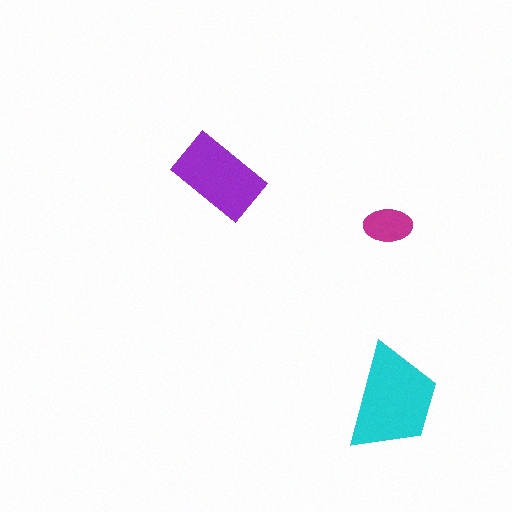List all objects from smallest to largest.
The magenta ellipse, the purple rectangle, the cyan trapezoid.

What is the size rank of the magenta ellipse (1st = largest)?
3rd.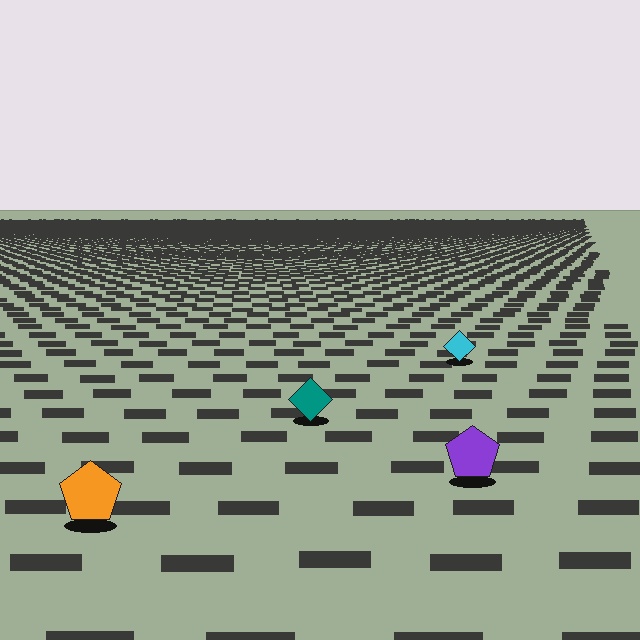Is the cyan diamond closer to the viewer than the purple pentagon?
No. The purple pentagon is closer — you can tell from the texture gradient: the ground texture is coarser near it.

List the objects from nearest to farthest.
From nearest to farthest: the orange pentagon, the purple pentagon, the teal diamond, the cyan diamond.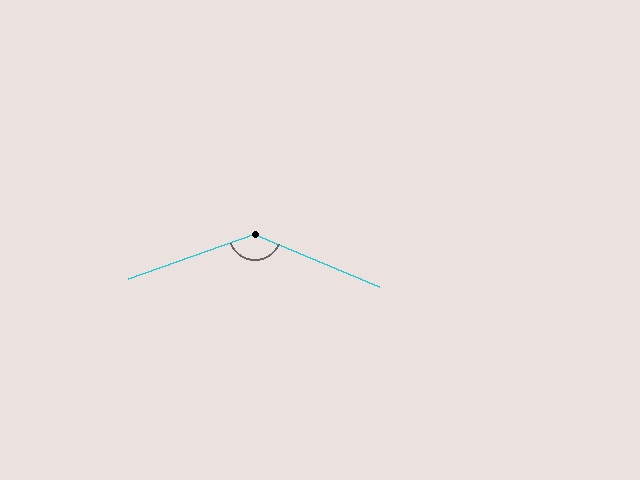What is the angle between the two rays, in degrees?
Approximately 137 degrees.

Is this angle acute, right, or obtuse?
It is obtuse.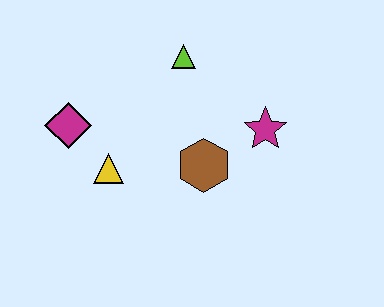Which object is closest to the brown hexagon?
The magenta star is closest to the brown hexagon.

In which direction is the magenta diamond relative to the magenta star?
The magenta diamond is to the left of the magenta star.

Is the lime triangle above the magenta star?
Yes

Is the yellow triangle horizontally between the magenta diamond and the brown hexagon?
Yes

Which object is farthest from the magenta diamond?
The magenta star is farthest from the magenta diamond.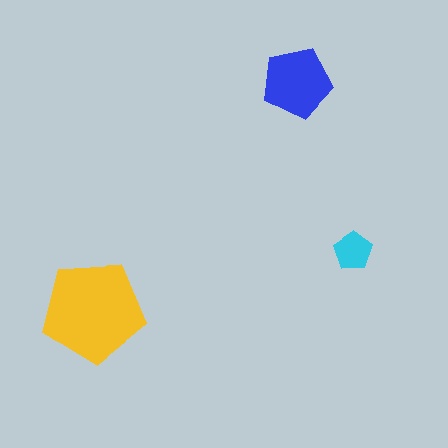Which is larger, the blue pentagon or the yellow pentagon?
The yellow one.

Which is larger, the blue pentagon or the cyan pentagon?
The blue one.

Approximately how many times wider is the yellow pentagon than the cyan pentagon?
About 2.5 times wider.